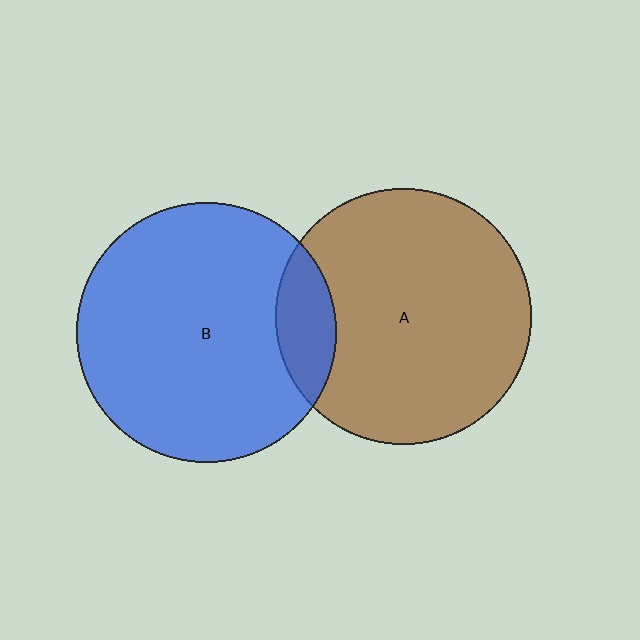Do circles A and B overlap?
Yes.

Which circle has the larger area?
Circle B (blue).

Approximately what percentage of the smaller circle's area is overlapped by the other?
Approximately 15%.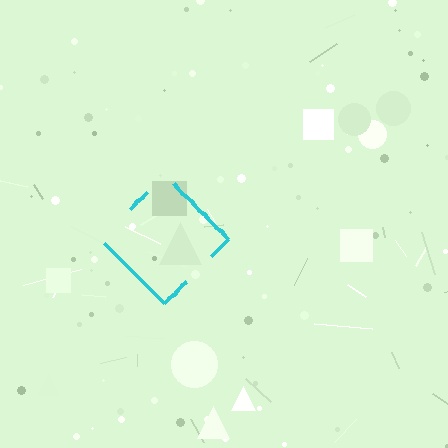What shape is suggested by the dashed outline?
The dashed outline suggests a diamond.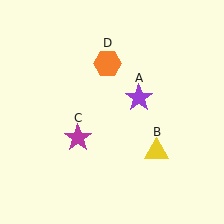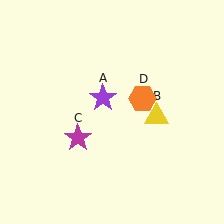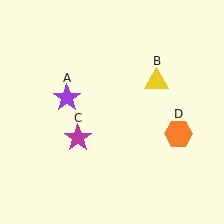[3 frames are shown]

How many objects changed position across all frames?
3 objects changed position: purple star (object A), yellow triangle (object B), orange hexagon (object D).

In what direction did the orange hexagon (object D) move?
The orange hexagon (object D) moved down and to the right.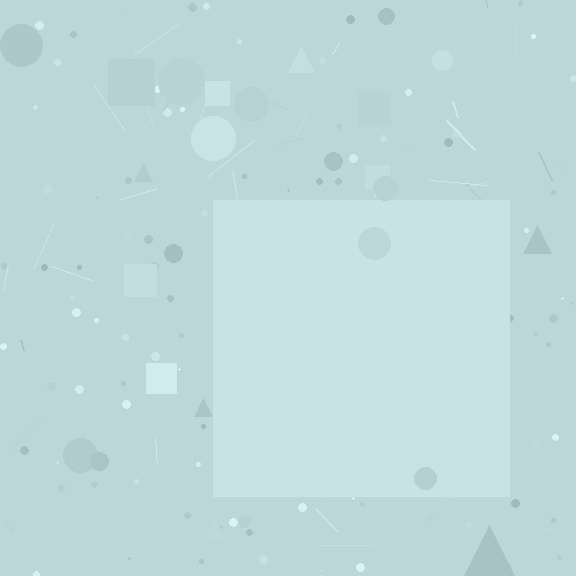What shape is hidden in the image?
A square is hidden in the image.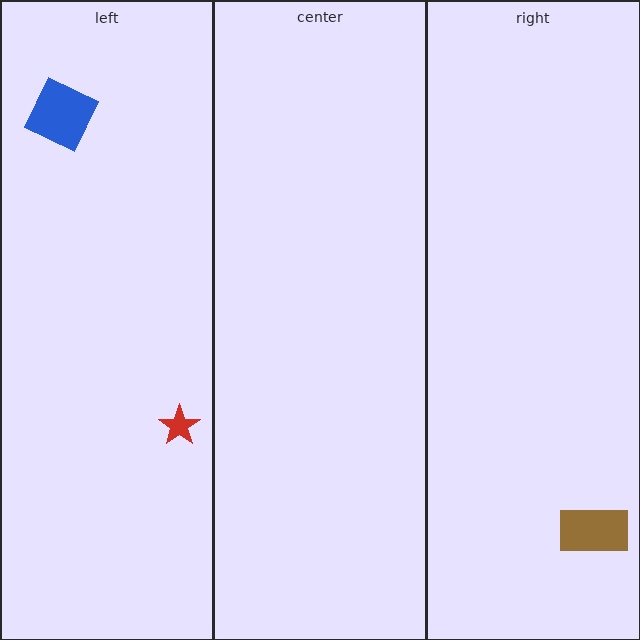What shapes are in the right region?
The brown rectangle.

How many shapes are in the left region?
2.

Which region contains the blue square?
The left region.